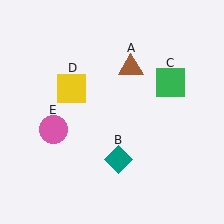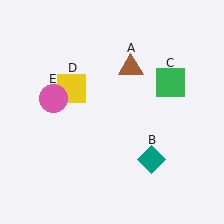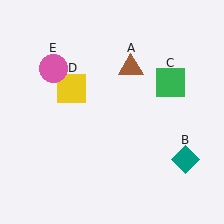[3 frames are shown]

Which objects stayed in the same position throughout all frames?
Brown triangle (object A) and green square (object C) and yellow square (object D) remained stationary.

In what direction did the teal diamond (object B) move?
The teal diamond (object B) moved right.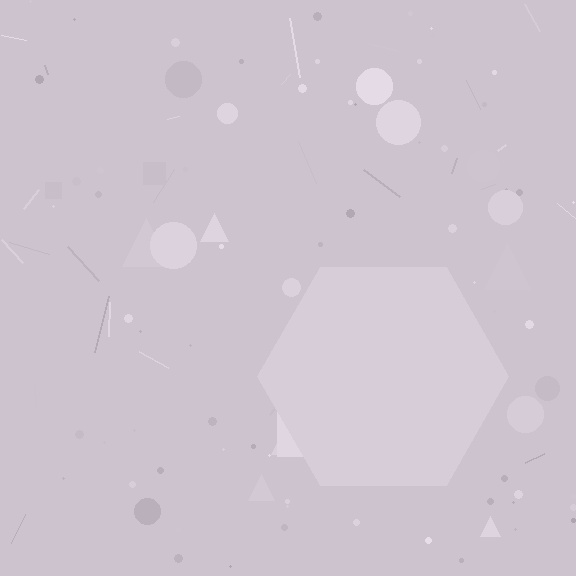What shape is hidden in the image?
A hexagon is hidden in the image.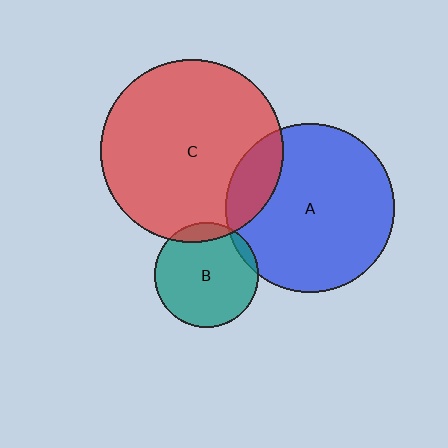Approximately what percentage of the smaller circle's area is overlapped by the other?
Approximately 5%.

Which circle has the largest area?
Circle C (red).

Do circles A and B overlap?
Yes.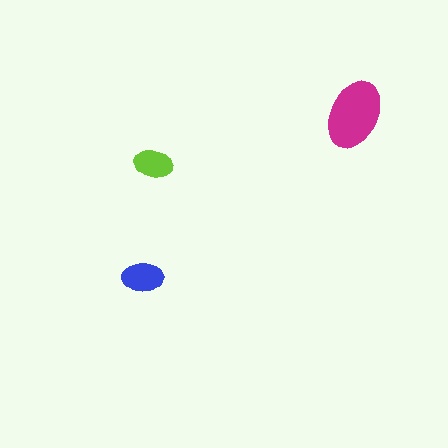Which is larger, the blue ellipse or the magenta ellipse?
The magenta one.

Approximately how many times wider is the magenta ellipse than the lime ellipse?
About 2 times wider.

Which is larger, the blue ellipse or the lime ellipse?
The blue one.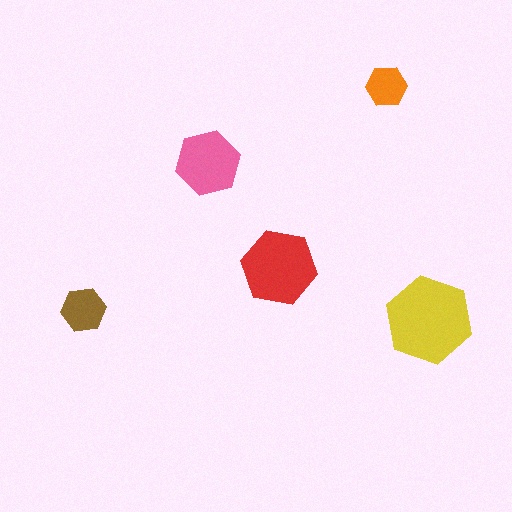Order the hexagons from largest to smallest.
the yellow one, the red one, the pink one, the brown one, the orange one.